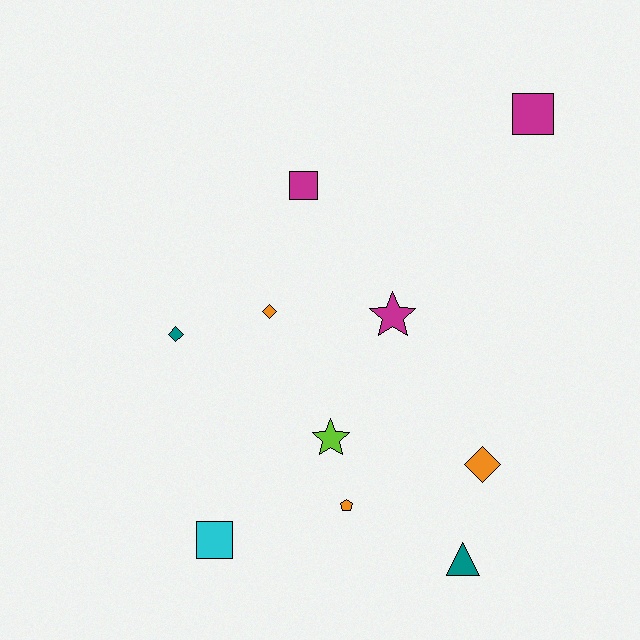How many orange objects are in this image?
There are 3 orange objects.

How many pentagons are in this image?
There is 1 pentagon.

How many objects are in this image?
There are 10 objects.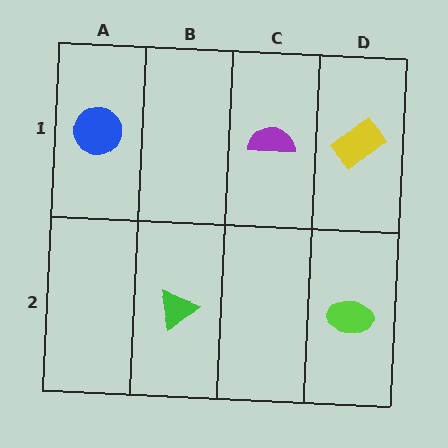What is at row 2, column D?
A lime ellipse.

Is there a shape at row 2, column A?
No, that cell is empty.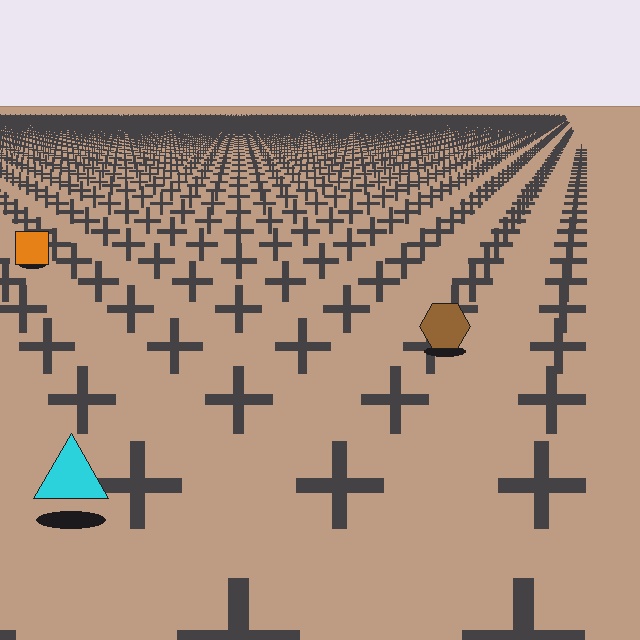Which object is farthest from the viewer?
The orange square is farthest from the viewer. It appears smaller and the ground texture around it is denser.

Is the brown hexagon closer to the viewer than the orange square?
Yes. The brown hexagon is closer — you can tell from the texture gradient: the ground texture is coarser near it.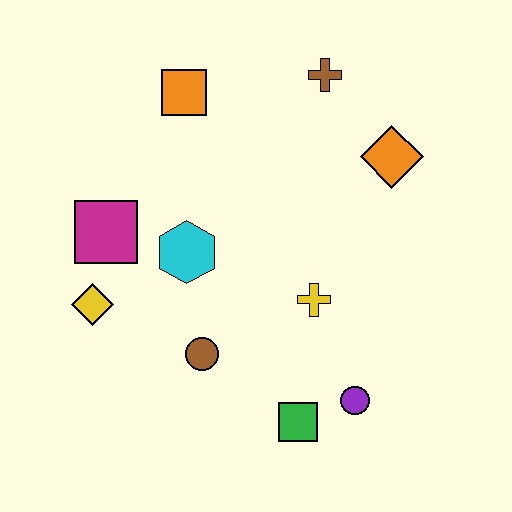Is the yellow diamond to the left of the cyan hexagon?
Yes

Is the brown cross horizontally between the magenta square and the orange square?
No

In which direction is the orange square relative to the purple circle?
The orange square is above the purple circle.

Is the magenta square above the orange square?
No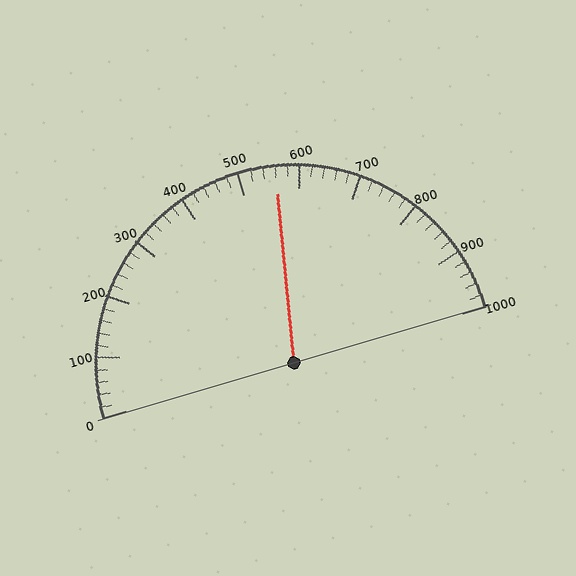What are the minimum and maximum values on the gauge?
The gauge ranges from 0 to 1000.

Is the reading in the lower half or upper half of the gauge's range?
The reading is in the upper half of the range (0 to 1000).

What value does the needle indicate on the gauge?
The needle indicates approximately 560.